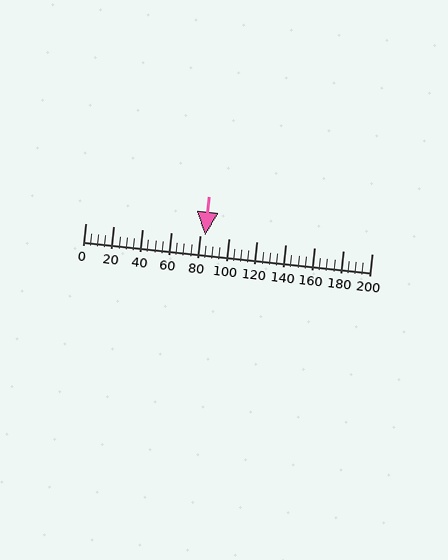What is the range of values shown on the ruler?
The ruler shows values from 0 to 200.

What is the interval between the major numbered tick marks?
The major tick marks are spaced 20 units apart.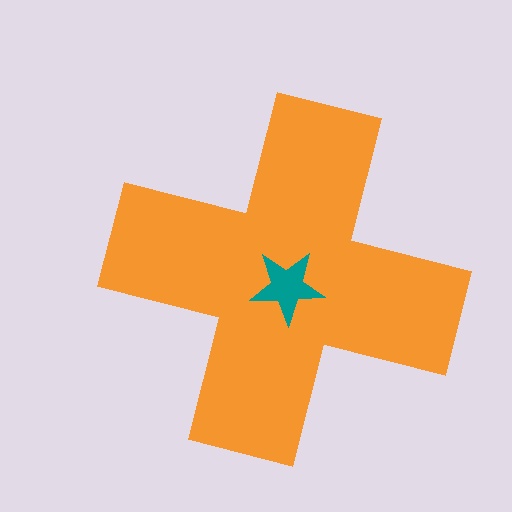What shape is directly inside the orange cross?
The teal star.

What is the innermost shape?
The teal star.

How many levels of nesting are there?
2.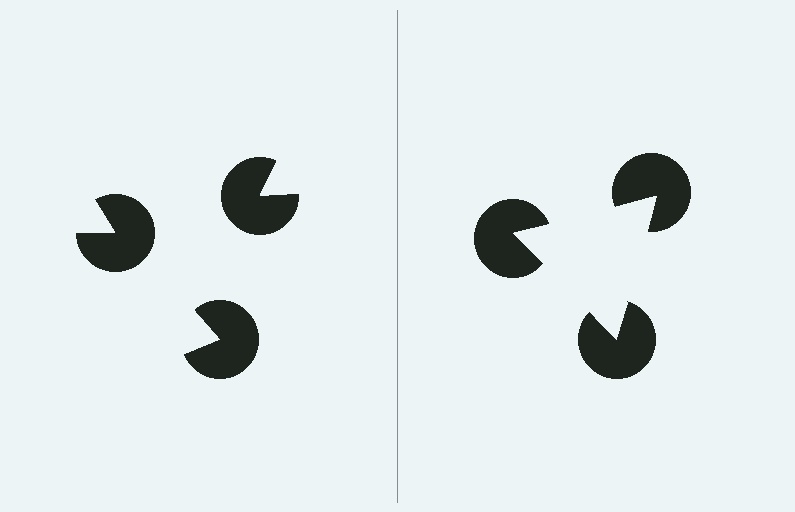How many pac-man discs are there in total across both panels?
6 — 3 on each side.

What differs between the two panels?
The pac-man discs are positioned identically on both sides; only the wedge orientations differ. On the right they align to a triangle; on the left they are misaligned.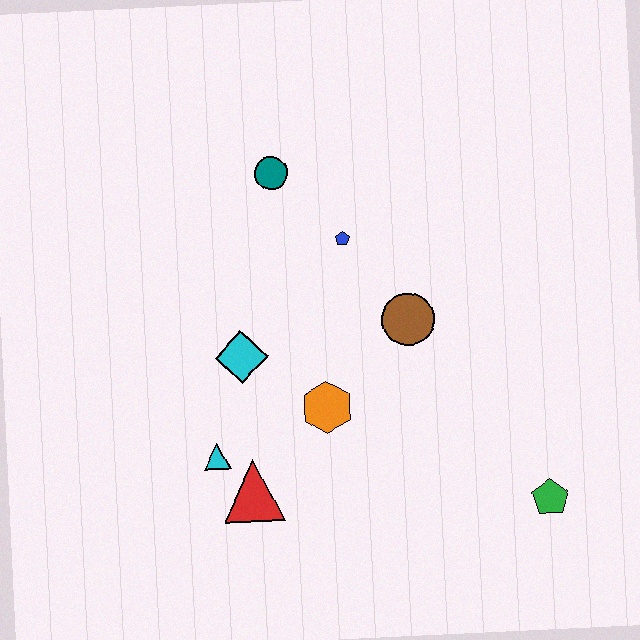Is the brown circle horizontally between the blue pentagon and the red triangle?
No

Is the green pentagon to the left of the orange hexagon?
No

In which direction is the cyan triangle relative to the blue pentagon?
The cyan triangle is below the blue pentagon.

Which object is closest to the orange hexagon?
The cyan diamond is closest to the orange hexagon.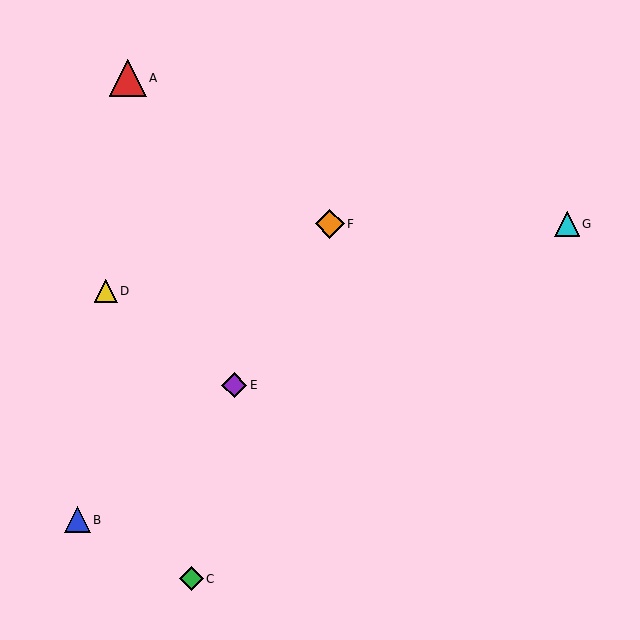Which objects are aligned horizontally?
Objects F, G are aligned horizontally.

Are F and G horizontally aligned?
Yes, both are at y≈224.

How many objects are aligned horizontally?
2 objects (F, G) are aligned horizontally.